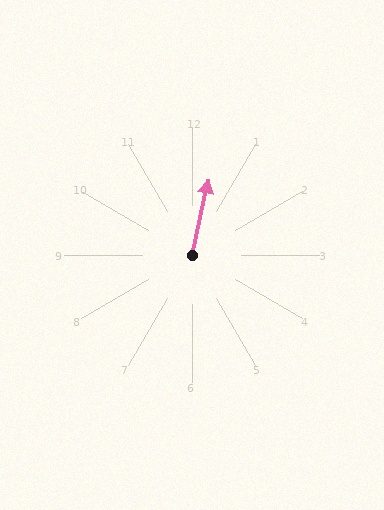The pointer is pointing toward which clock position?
Roughly 12 o'clock.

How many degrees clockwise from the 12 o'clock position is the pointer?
Approximately 12 degrees.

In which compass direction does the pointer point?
North.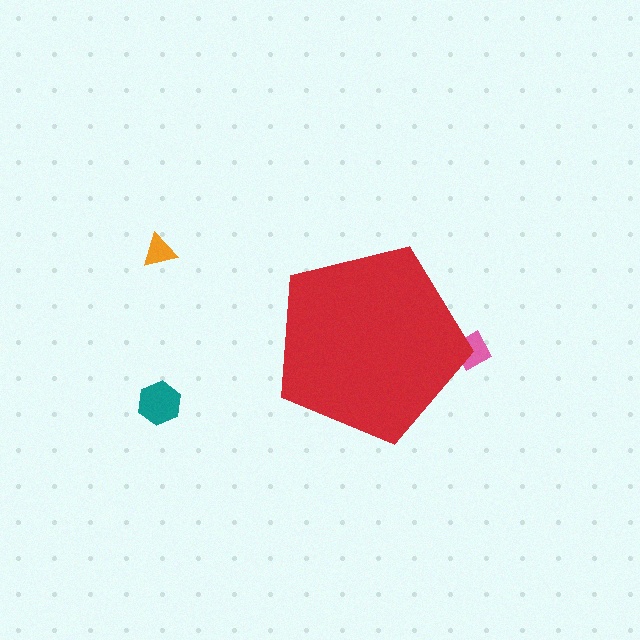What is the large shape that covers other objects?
A red pentagon.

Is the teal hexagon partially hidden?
No, the teal hexagon is fully visible.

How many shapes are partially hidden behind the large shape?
1 shape is partially hidden.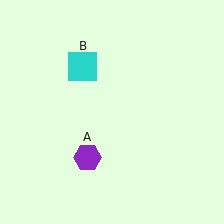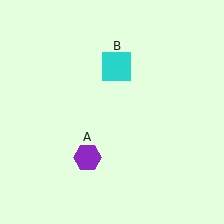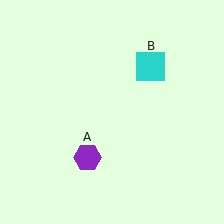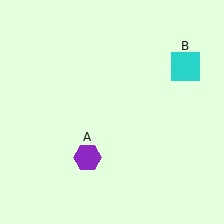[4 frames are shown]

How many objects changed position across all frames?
1 object changed position: cyan square (object B).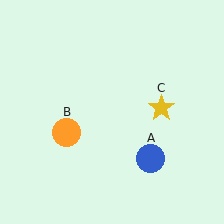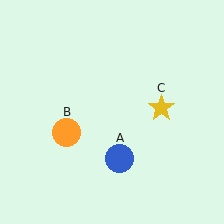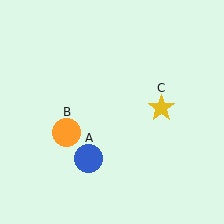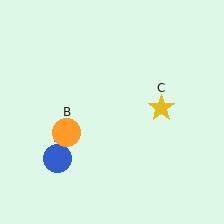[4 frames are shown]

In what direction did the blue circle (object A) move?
The blue circle (object A) moved left.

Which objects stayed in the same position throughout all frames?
Orange circle (object B) and yellow star (object C) remained stationary.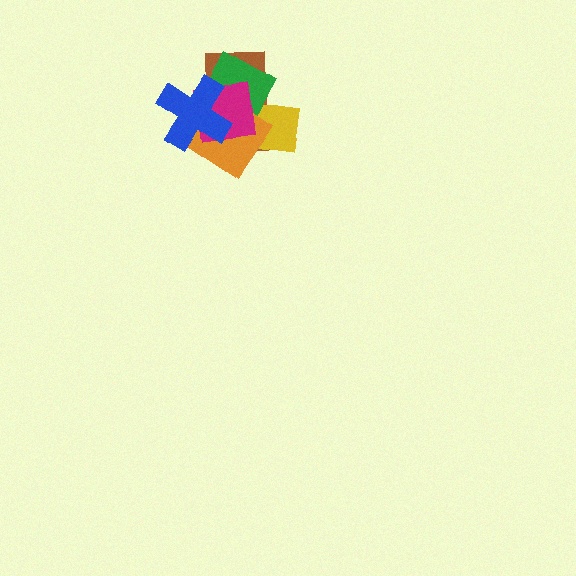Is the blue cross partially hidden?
No, no other shape covers it.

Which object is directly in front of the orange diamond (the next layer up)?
The magenta square is directly in front of the orange diamond.